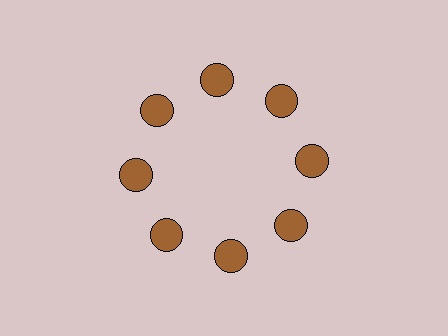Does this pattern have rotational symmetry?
Yes, this pattern has 8-fold rotational symmetry. It looks the same after rotating 45 degrees around the center.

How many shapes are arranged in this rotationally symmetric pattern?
There are 8 shapes, arranged in 8 groups of 1.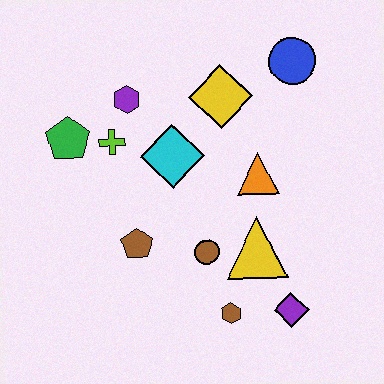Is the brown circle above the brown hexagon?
Yes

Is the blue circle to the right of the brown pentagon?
Yes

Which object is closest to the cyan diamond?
The lime cross is closest to the cyan diamond.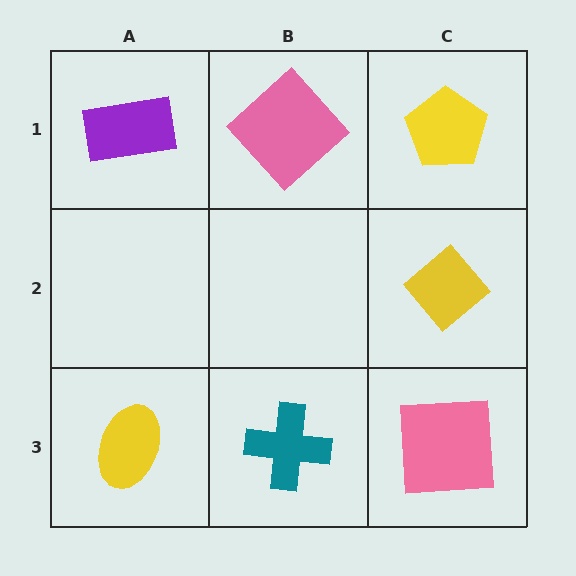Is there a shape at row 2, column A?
No, that cell is empty.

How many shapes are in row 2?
1 shape.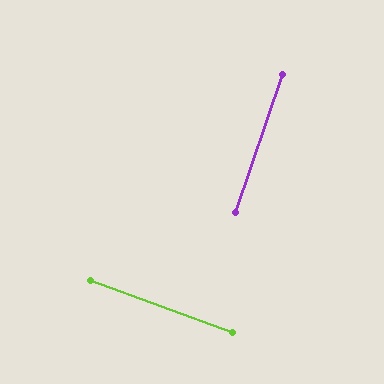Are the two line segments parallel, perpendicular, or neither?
Perpendicular — they meet at approximately 89°.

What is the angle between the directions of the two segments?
Approximately 89 degrees.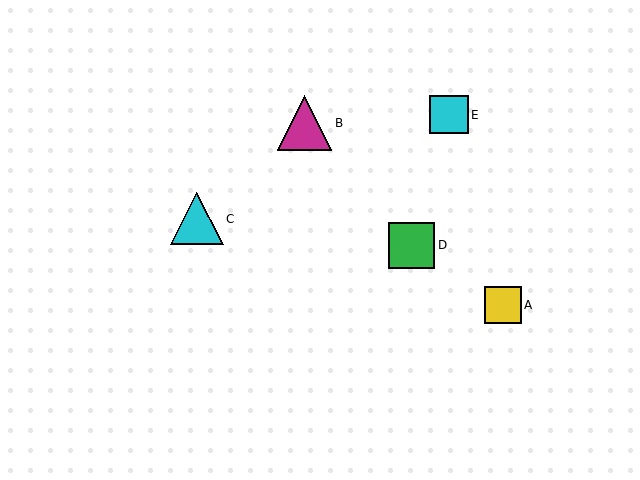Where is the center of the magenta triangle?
The center of the magenta triangle is at (305, 123).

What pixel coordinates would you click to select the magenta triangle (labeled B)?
Click at (305, 123) to select the magenta triangle B.